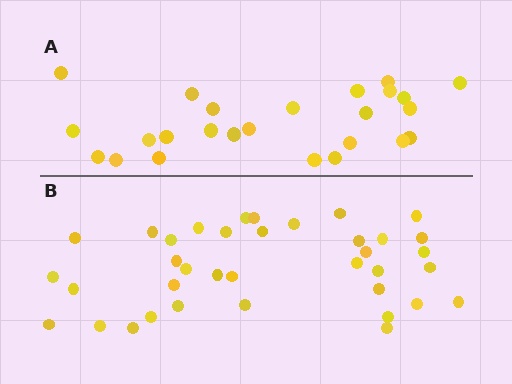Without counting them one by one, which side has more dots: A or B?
Region B (the bottom region) has more dots.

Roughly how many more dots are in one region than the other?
Region B has roughly 12 or so more dots than region A.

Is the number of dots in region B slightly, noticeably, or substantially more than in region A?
Region B has substantially more. The ratio is roughly 1.5 to 1.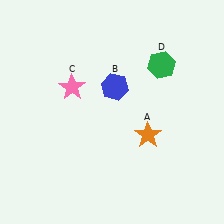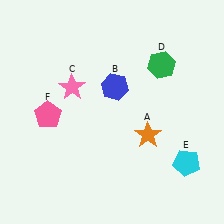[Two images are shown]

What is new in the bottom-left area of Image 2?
A pink pentagon (F) was added in the bottom-left area of Image 2.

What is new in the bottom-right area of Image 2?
A cyan pentagon (E) was added in the bottom-right area of Image 2.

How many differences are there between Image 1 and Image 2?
There are 2 differences between the two images.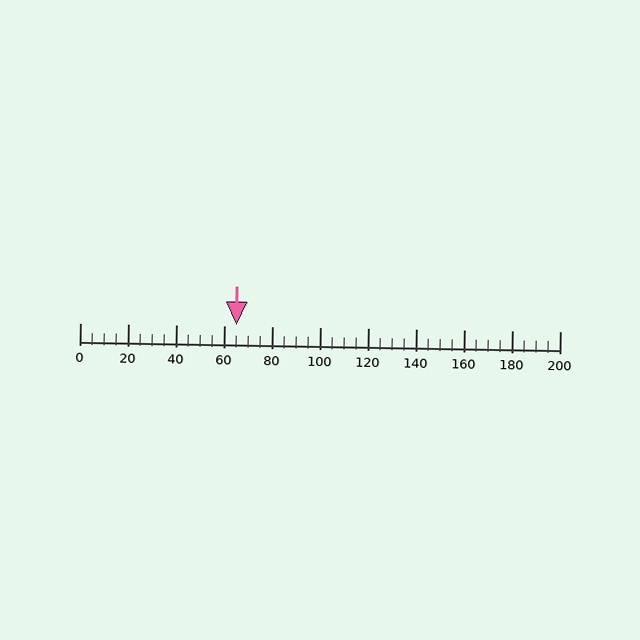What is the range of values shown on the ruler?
The ruler shows values from 0 to 200.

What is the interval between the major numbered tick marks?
The major tick marks are spaced 20 units apart.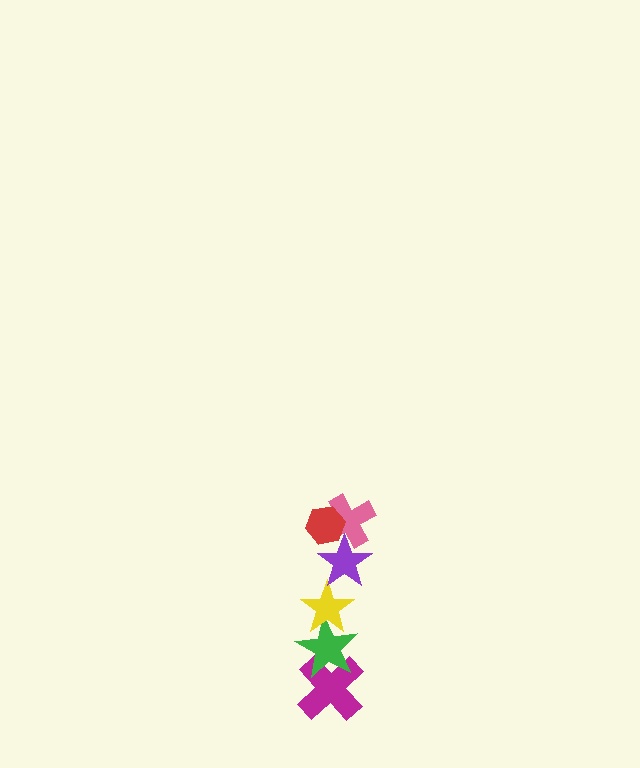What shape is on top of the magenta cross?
The green star is on top of the magenta cross.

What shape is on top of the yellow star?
The purple star is on top of the yellow star.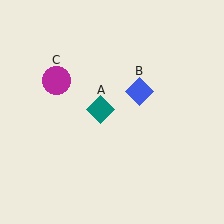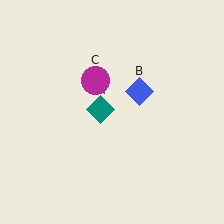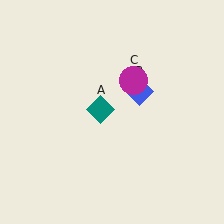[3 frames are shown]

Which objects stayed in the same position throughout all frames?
Teal diamond (object A) and blue diamond (object B) remained stationary.